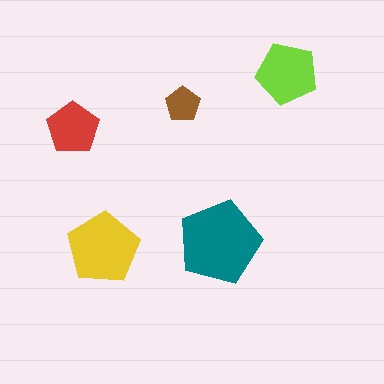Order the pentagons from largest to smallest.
the teal one, the yellow one, the lime one, the red one, the brown one.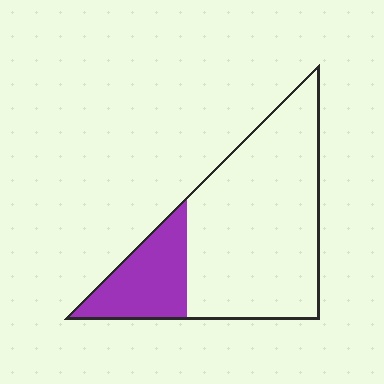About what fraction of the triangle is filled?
About one quarter (1/4).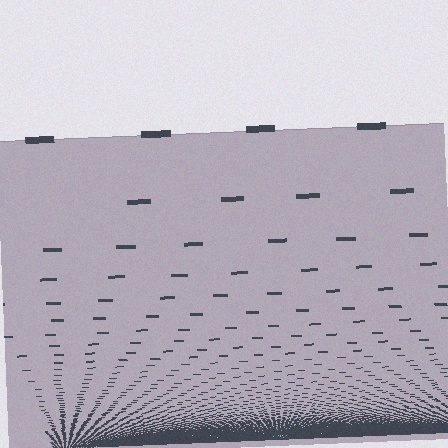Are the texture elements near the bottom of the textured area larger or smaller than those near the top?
Smaller. The gradient is inverted — elements near the bottom are smaller and denser.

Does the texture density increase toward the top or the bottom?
Density increases toward the bottom.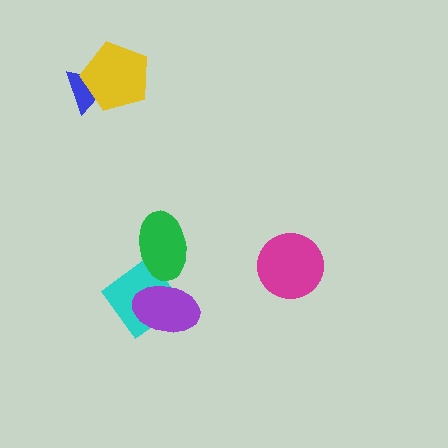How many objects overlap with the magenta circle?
0 objects overlap with the magenta circle.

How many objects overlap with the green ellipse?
1 object overlaps with the green ellipse.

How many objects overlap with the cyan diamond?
2 objects overlap with the cyan diamond.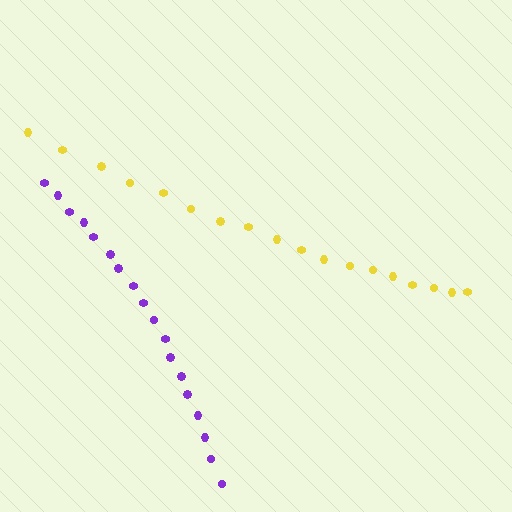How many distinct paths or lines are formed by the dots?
There are 2 distinct paths.